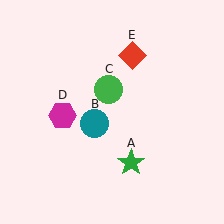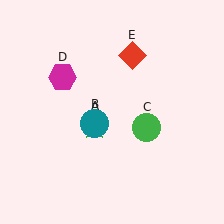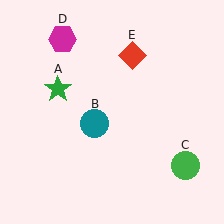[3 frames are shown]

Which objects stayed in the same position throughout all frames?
Teal circle (object B) and red diamond (object E) remained stationary.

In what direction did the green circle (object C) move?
The green circle (object C) moved down and to the right.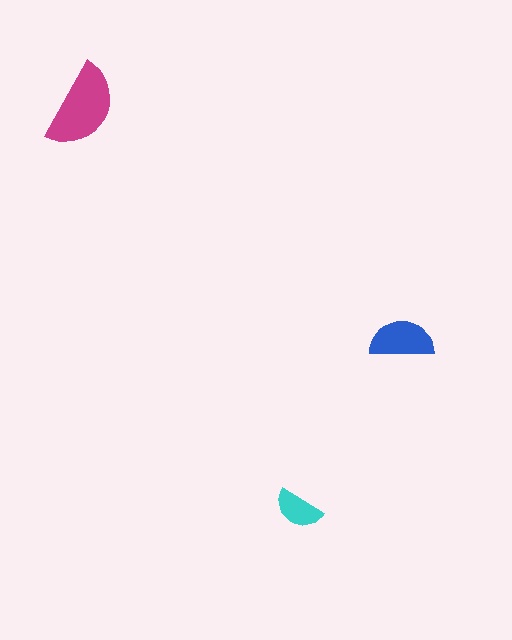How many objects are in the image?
There are 3 objects in the image.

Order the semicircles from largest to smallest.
the magenta one, the blue one, the cyan one.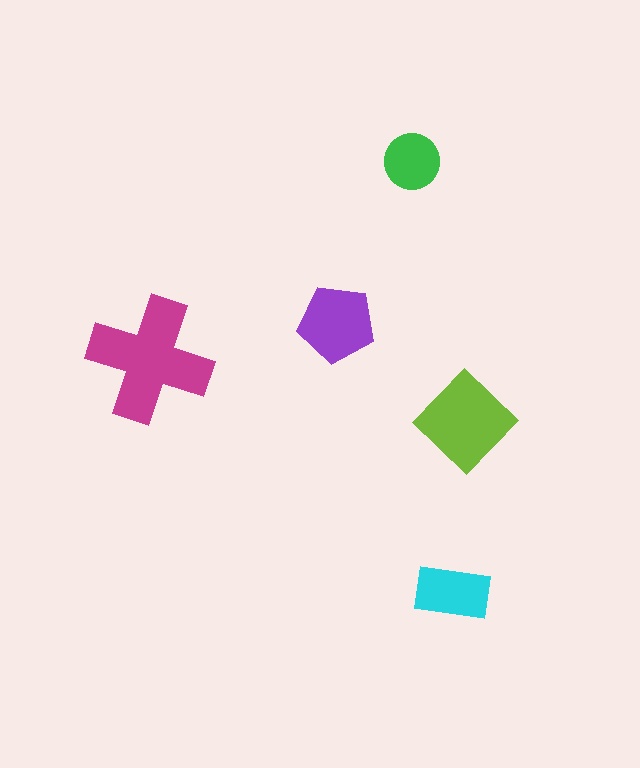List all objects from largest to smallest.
The magenta cross, the lime diamond, the purple pentagon, the cyan rectangle, the green circle.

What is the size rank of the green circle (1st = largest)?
5th.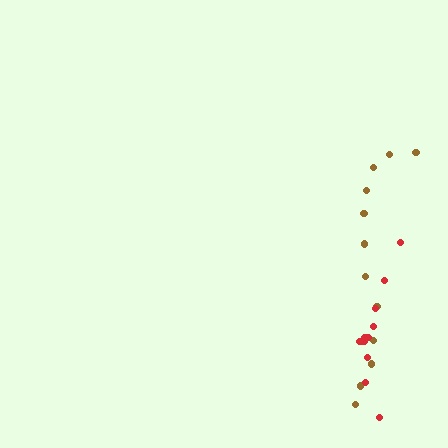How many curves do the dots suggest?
There are 2 distinct paths.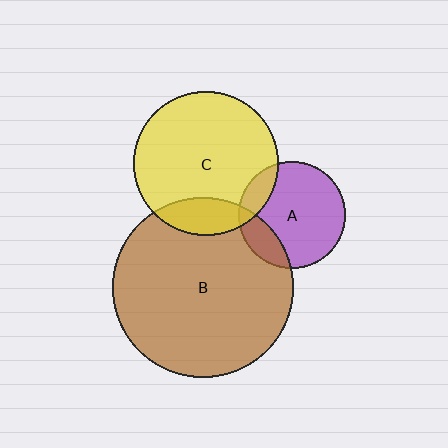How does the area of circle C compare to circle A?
Approximately 1.8 times.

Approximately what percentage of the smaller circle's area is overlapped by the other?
Approximately 20%.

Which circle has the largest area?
Circle B (brown).